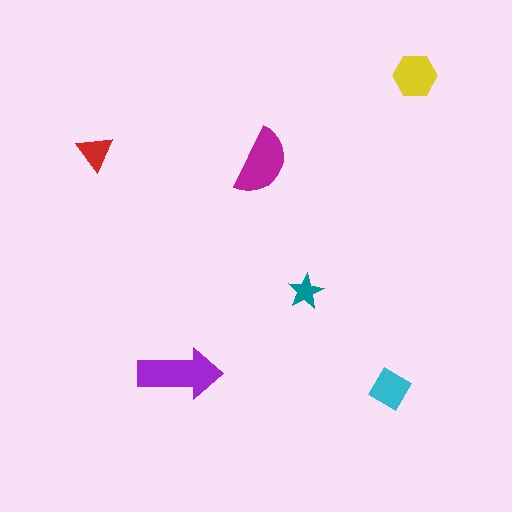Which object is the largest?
The purple arrow.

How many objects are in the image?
There are 6 objects in the image.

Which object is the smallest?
The teal star.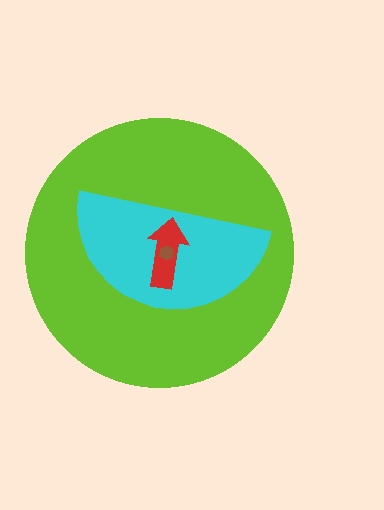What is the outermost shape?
The lime circle.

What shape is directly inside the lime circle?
The cyan semicircle.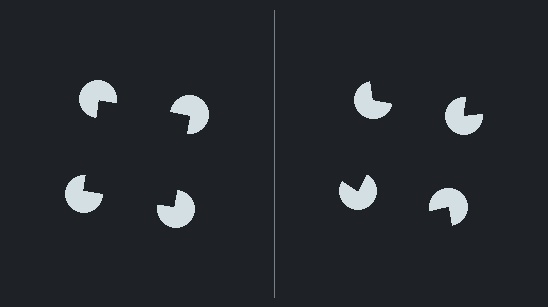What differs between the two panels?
The pac-man discs are positioned identically on both sides; only the wedge orientations differ. On the left they align to a square; on the right they are misaligned.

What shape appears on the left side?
An illusory square.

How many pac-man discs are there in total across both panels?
8 — 4 on each side.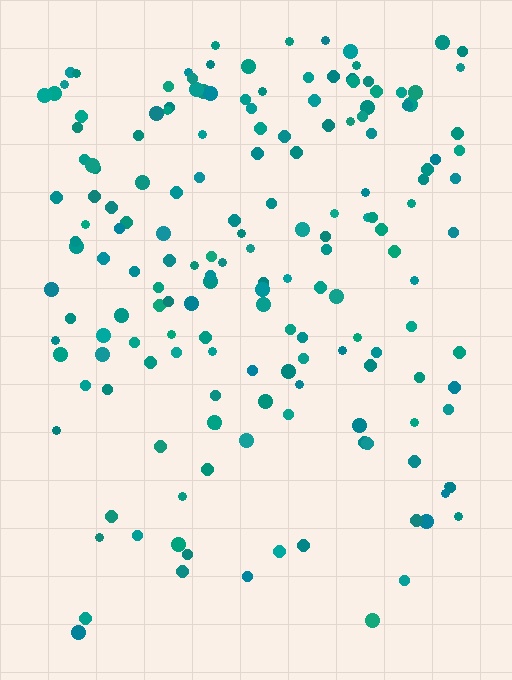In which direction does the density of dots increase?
From bottom to top, with the top side densest.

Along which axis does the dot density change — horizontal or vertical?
Vertical.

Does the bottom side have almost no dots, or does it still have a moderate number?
Still a moderate number, just noticeably fewer than the top.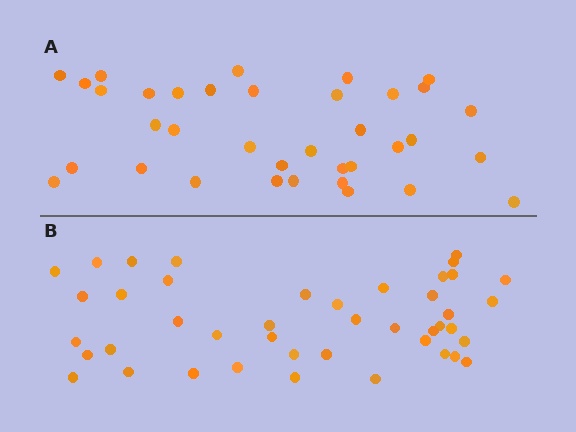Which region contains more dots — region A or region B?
Region B (the bottom region) has more dots.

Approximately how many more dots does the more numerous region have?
Region B has roughly 8 or so more dots than region A.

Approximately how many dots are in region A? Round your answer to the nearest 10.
About 40 dots. (The exact count is 36, which rounds to 40.)